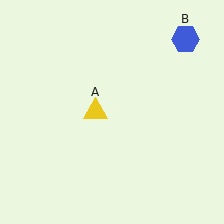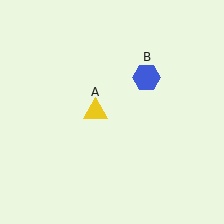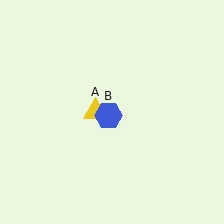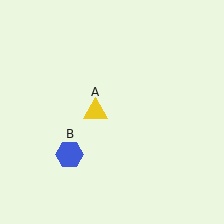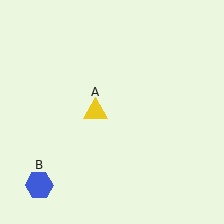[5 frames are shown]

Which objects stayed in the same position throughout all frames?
Yellow triangle (object A) remained stationary.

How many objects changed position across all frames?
1 object changed position: blue hexagon (object B).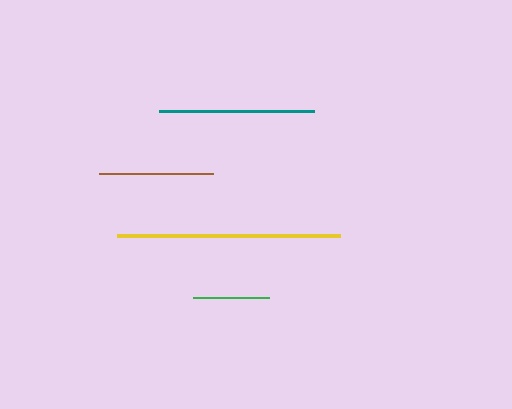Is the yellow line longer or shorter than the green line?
The yellow line is longer than the green line.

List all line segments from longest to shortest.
From longest to shortest: yellow, teal, brown, green.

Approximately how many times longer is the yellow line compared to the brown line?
The yellow line is approximately 2.0 times the length of the brown line.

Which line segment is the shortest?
The green line is the shortest at approximately 76 pixels.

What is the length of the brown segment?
The brown segment is approximately 114 pixels long.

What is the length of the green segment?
The green segment is approximately 76 pixels long.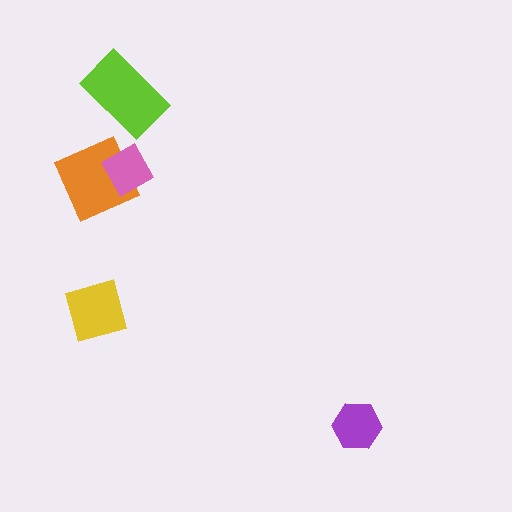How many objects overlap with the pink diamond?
1 object overlaps with the pink diamond.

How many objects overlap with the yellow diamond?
0 objects overlap with the yellow diamond.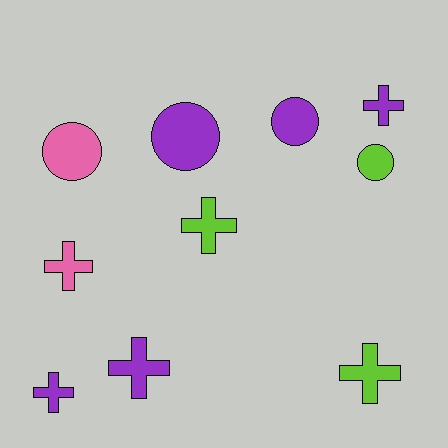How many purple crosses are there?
There are 3 purple crosses.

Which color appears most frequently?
Purple, with 5 objects.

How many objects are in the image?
There are 10 objects.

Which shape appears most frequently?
Cross, with 6 objects.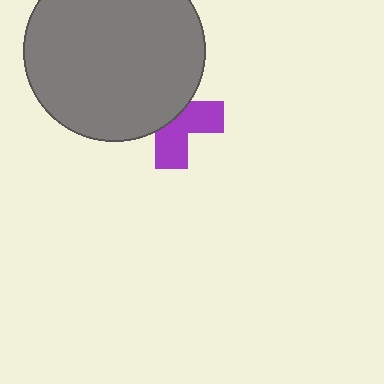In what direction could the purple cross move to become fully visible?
The purple cross could move toward the lower-right. That would shift it out from behind the gray circle entirely.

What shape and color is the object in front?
The object in front is a gray circle.